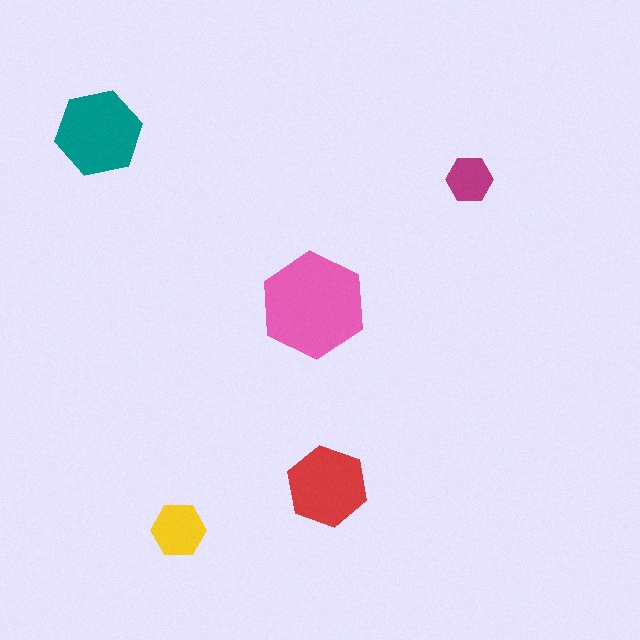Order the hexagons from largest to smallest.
the pink one, the teal one, the red one, the yellow one, the magenta one.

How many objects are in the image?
There are 5 objects in the image.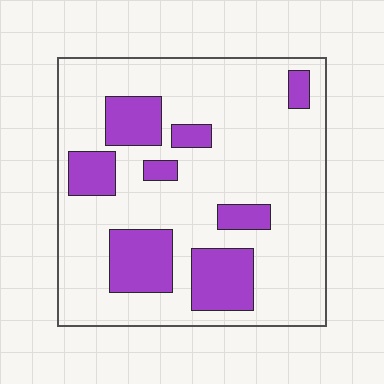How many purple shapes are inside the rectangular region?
8.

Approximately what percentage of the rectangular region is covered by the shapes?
Approximately 25%.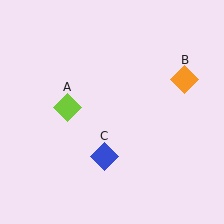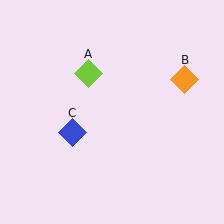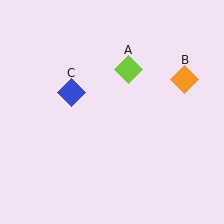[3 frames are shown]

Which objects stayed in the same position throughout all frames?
Orange diamond (object B) remained stationary.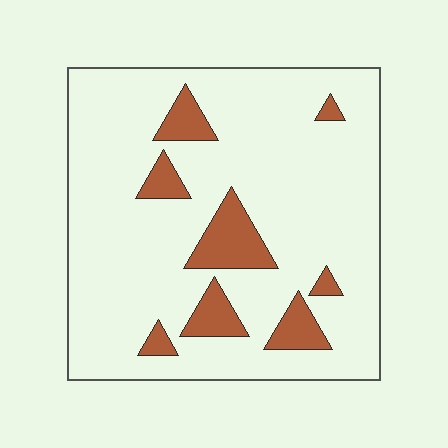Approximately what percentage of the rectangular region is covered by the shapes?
Approximately 15%.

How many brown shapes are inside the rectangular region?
8.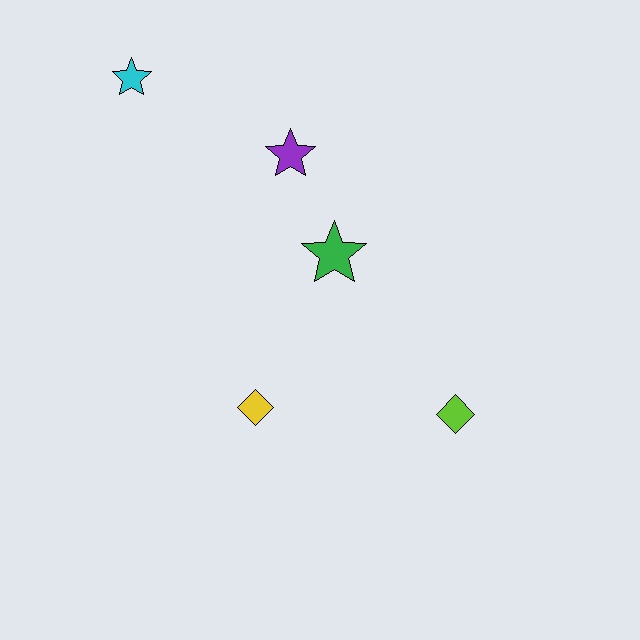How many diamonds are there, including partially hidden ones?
There are 2 diamonds.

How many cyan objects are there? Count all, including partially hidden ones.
There is 1 cyan object.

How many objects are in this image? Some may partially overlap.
There are 5 objects.